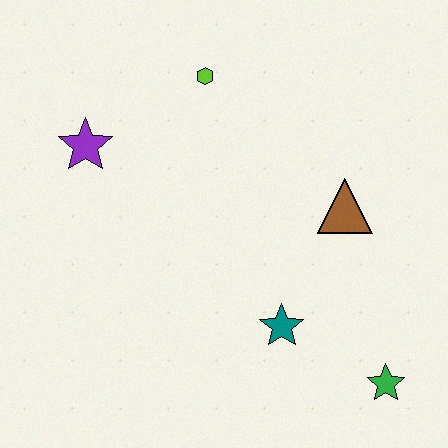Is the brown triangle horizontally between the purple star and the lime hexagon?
No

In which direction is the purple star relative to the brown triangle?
The purple star is to the left of the brown triangle.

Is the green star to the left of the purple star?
No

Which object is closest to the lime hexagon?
The purple star is closest to the lime hexagon.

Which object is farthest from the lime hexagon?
The green star is farthest from the lime hexagon.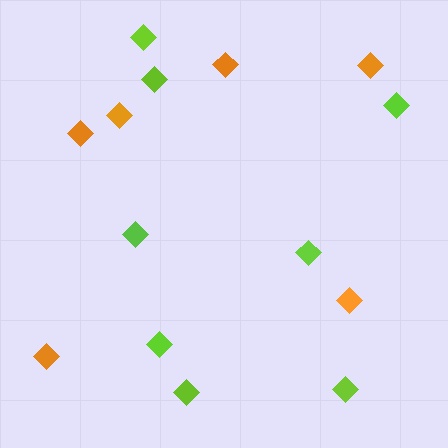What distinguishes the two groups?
There are 2 groups: one group of orange diamonds (6) and one group of lime diamonds (8).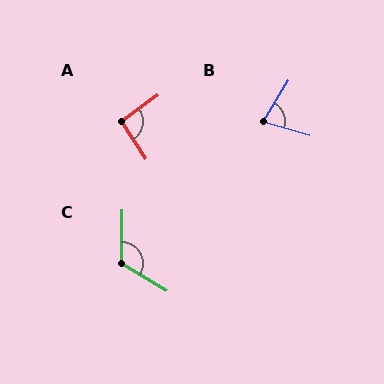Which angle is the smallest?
B, at approximately 74 degrees.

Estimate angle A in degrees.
Approximately 93 degrees.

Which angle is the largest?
C, at approximately 121 degrees.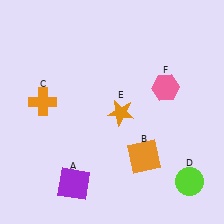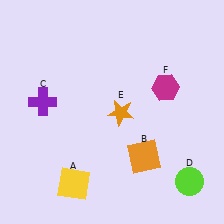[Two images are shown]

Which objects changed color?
A changed from purple to yellow. C changed from orange to purple. F changed from pink to magenta.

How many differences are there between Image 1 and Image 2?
There are 3 differences between the two images.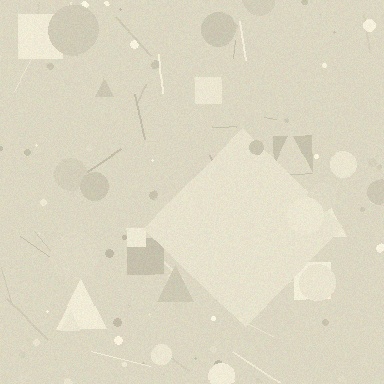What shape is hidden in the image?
A diamond is hidden in the image.